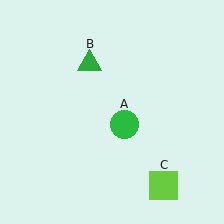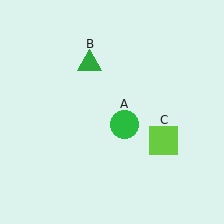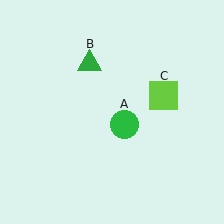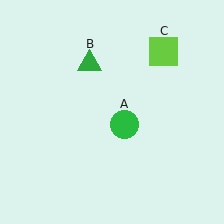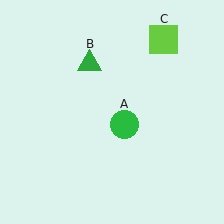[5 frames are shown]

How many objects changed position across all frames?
1 object changed position: lime square (object C).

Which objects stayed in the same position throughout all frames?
Green circle (object A) and green triangle (object B) remained stationary.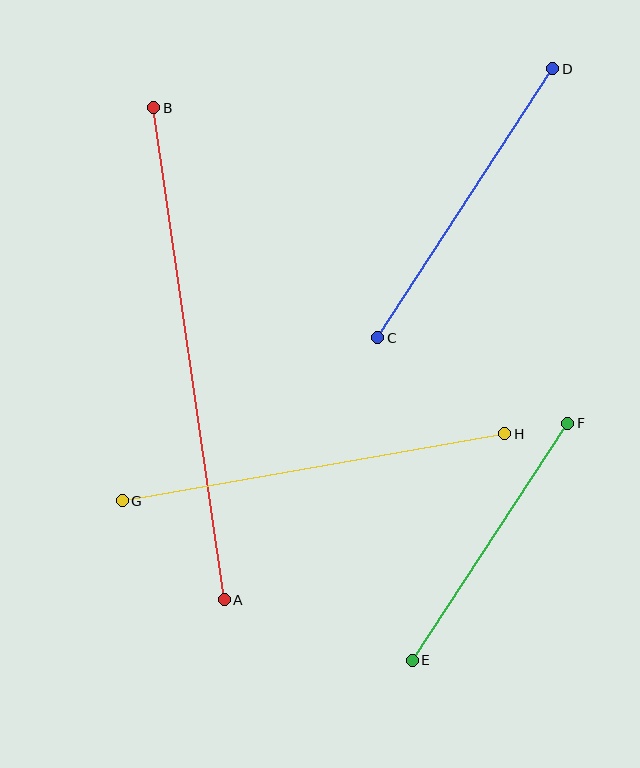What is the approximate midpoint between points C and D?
The midpoint is at approximately (465, 203) pixels.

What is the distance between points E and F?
The distance is approximately 284 pixels.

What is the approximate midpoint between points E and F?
The midpoint is at approximately (490, 542) pixels.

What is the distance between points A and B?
The distance is approximately 497 pixels.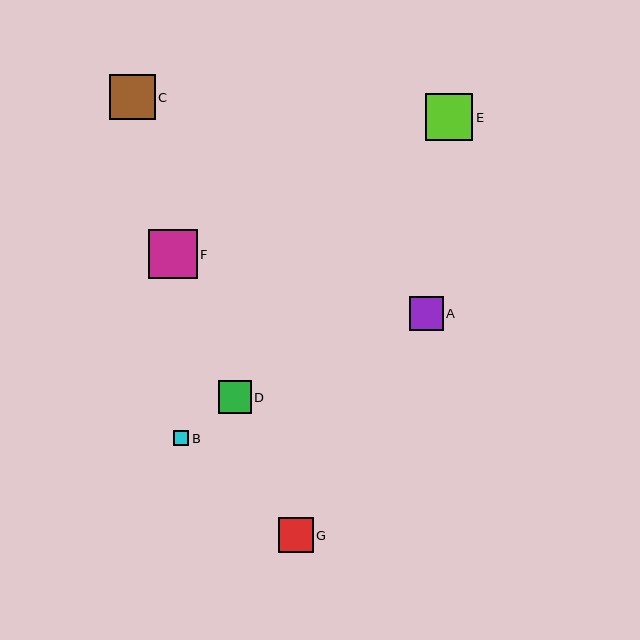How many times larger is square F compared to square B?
Square F is approximately 3.3 times the size of square B.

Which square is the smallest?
Square B is the smallest with a size of approximately 15 pixels.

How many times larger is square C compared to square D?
Square C is approximately 1.4 times the size of square D.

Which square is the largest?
Square F is the largest with a size of approximately 49 pixels.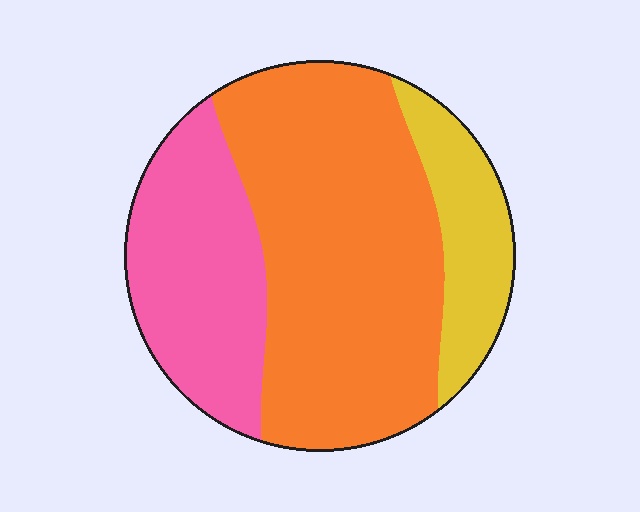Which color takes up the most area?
Orange, at roughly 55%.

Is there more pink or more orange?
Orange.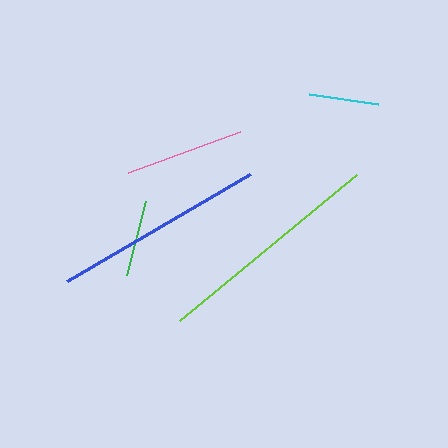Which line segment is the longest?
The lime line is the longest at approximately 230 pixels.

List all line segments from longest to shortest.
From longest to shortest: lime, blue, pink, green, cyan.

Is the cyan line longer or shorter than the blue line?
The blue line is longer than the cyan line.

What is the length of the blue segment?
The blue segment is approximately 212 pixels long.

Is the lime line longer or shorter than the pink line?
The lime line is longer than the pink line.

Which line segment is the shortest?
The cyan line is the shortest at approximately 69 pixels.